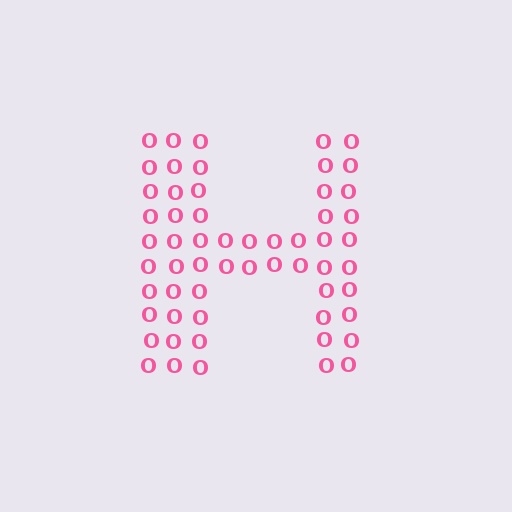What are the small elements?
The small elements are letter O's.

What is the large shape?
The large shape is the letter H.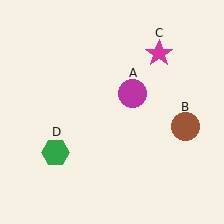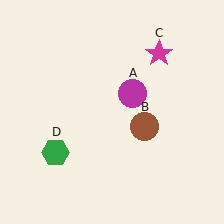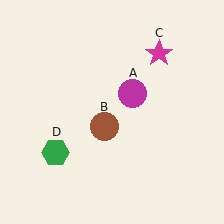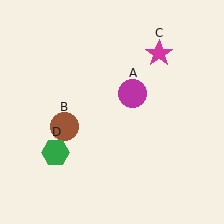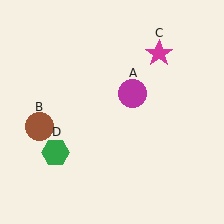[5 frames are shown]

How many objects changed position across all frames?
1 object changed position: brown circle (object B).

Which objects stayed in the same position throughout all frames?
Magenta circle (object A) and magenta star (object C) and green hexagon (object D) remained stationary.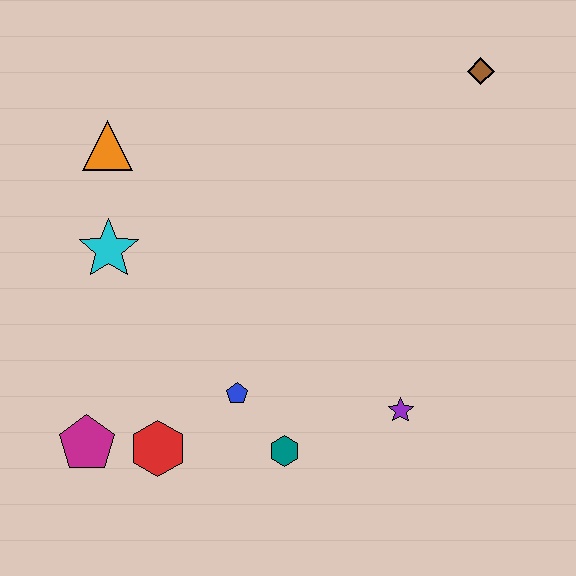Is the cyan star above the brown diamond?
No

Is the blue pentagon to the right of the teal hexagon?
No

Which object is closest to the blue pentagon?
The teal hexagon is closest to the blue pentagon.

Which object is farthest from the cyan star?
The brown diamond is farthest from the cyan star.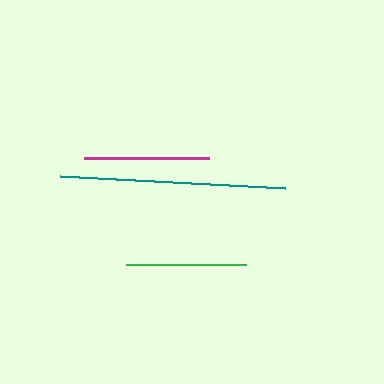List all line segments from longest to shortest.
From longest to shortest: teal, magenta, green.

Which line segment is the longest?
The teal line is the longest at approximately 225 pixels.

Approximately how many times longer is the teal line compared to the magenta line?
The teal line is approximately 1.8 times the length of the magenta line.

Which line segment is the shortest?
The green line is the shortest at approximately 119 pixels.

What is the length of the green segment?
The green segment is approximately 119 pixels long.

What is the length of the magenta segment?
The magenta segment is approximately 125 pixels long.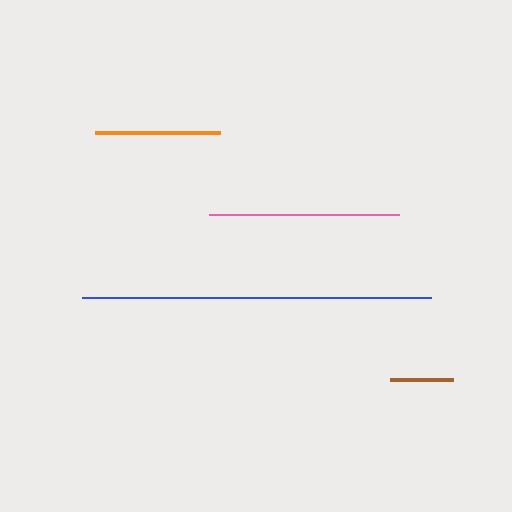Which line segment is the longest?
The blue line is the longest at approximately 348 pixels.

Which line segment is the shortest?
The brown line is the shortest at approximately 62 pixels.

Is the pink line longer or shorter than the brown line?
The pink line is longer than the brown line.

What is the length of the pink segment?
The pink segment is approximately 190 pixels long.